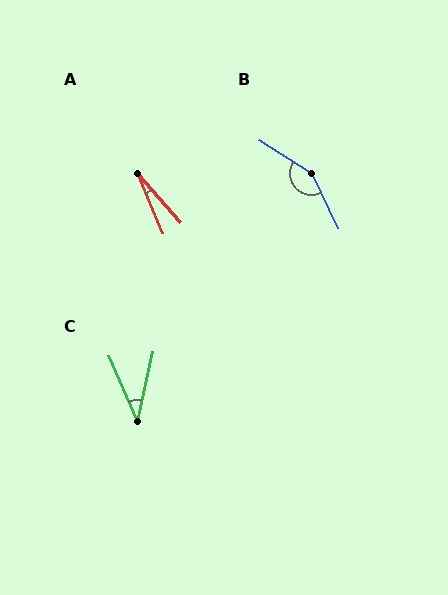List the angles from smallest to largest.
A (19°), C (37°), B (149°).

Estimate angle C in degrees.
Approximately 37 degrees.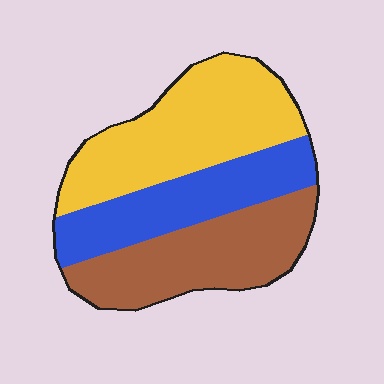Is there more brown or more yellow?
Yellow.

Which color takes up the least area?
Blue, at roughly 25%.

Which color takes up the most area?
Yellow, at roughly 40%.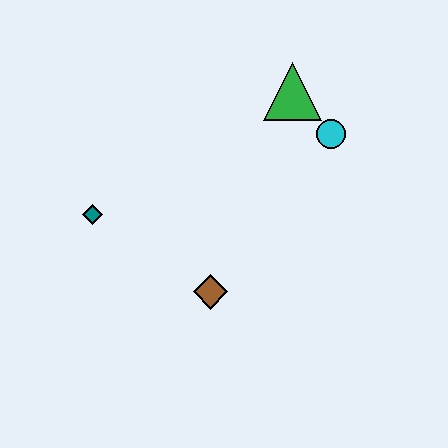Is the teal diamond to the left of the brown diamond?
Yes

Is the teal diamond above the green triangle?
No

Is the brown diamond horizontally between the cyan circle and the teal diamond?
Yes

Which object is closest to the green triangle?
The cyan circle is closest to the green triangle.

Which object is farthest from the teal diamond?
The cyan circle is farthest from the teal diamond.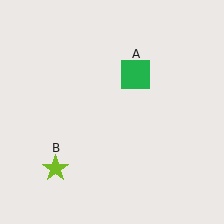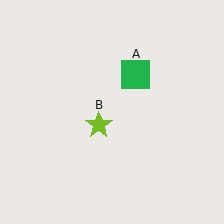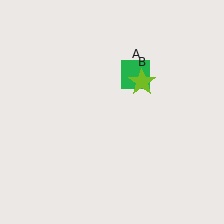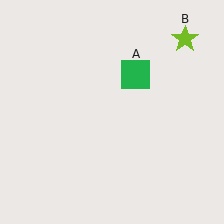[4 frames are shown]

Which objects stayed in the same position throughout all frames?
Green square (object A) remained stationary.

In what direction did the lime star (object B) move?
The lime star (object B) moved up and to the right.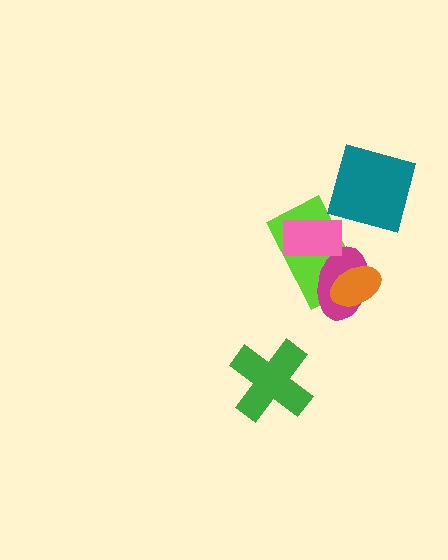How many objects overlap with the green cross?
0 objects overlap with the green cross.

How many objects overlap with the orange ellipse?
2 objects overlap with the orange ellipse.